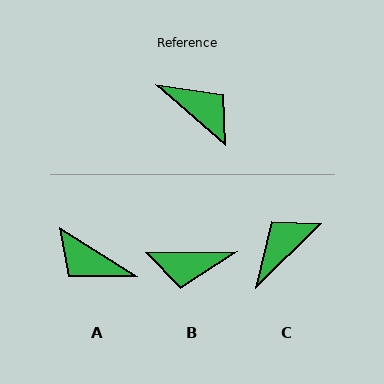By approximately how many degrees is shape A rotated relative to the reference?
Approximately 171 degrees clockwise.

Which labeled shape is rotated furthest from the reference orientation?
A, about 171 degrees away.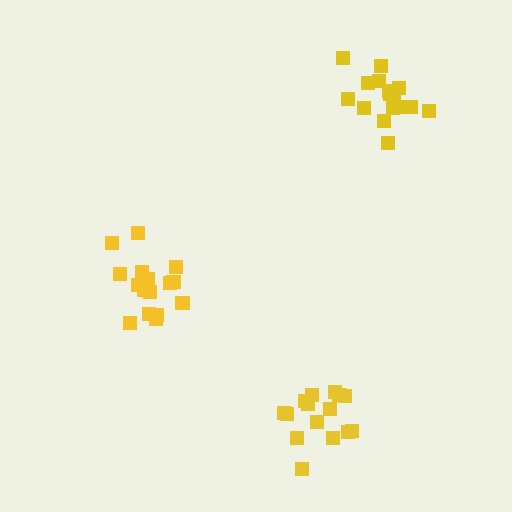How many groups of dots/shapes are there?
There are 3 groups.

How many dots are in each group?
Group 1: 15 dots, Group 2: 16 dots, Group 3: 16 dots (47 total).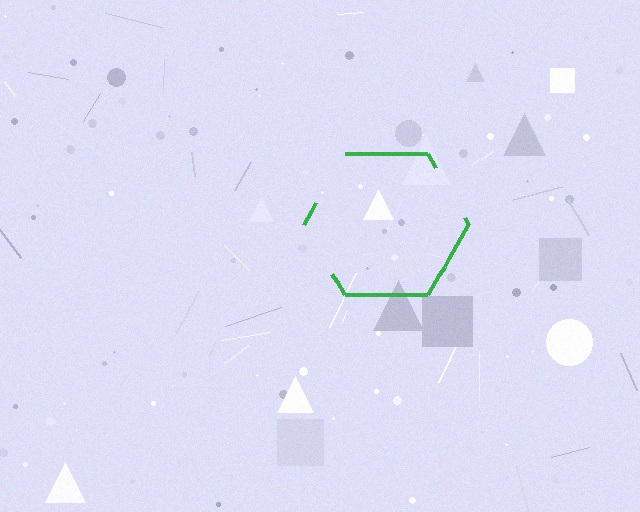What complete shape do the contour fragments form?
The contour fragments form a hexagon.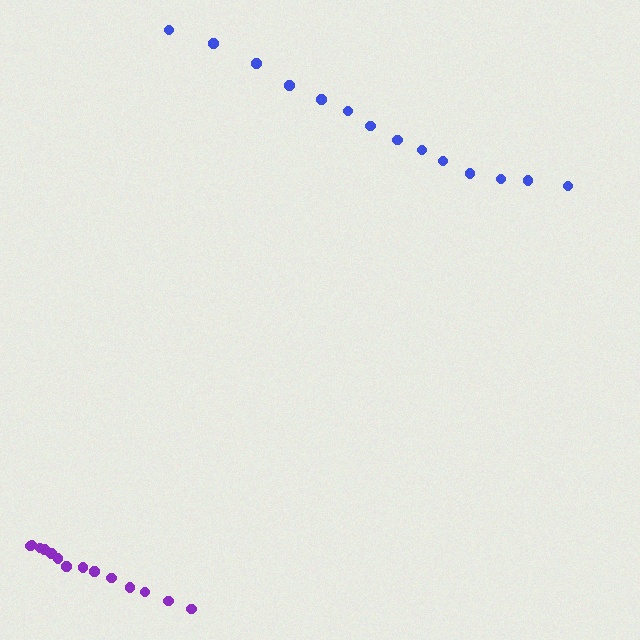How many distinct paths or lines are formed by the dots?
There are 2 distinct paths.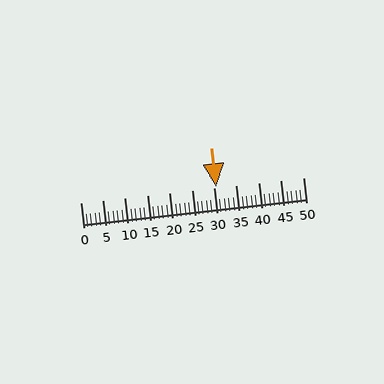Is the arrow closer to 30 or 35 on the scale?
The arrow is closer to 30.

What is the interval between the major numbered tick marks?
The major tick marks are spaced 5 units apart.